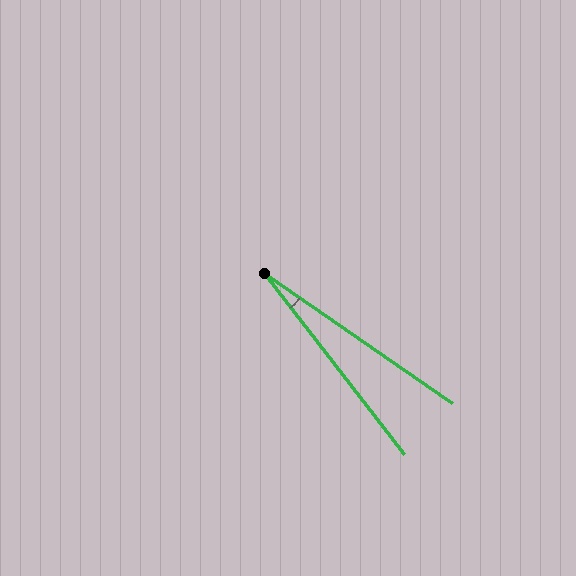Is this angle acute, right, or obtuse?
It is acute.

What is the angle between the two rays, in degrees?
Approximately 18 degrees.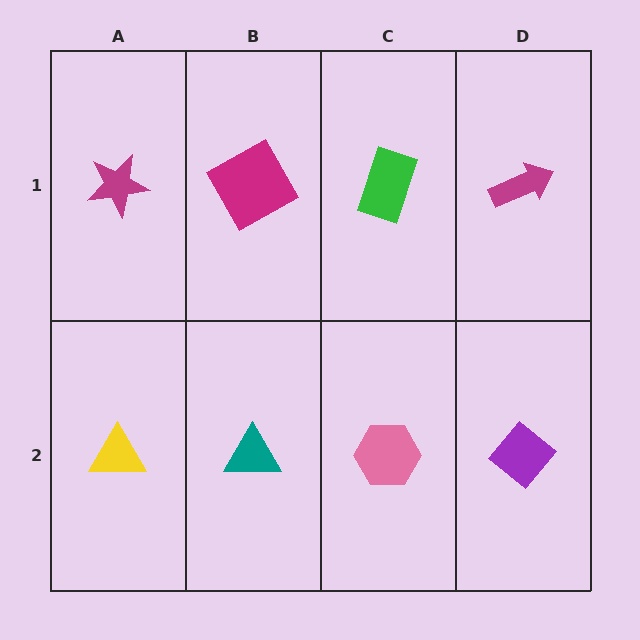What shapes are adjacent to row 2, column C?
A green rectangle (row 1, column C), a teal triangle (row 2, column B), a purple diamond (row 2, column D).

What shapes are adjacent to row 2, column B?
A magenta square (row 1, column B), a yellow triangle (row 2, column A), a pink hexagon (row 2, column C).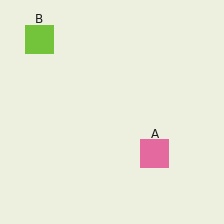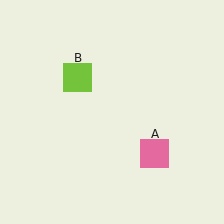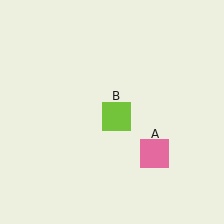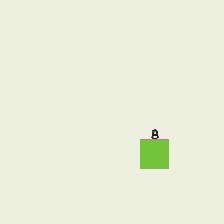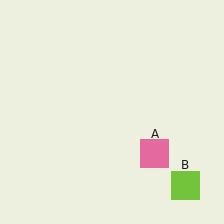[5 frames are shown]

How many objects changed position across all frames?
1 object changed position: lime square (object B).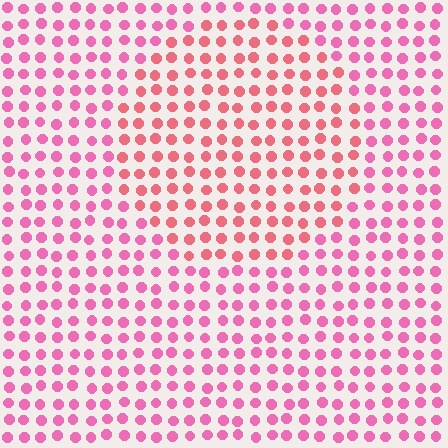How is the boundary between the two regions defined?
The boundary is defined purely by a slight shift in hue (about 25 degrees). Spacing, size, and orientation are identical on both sides.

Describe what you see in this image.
The image is filled with small pink elements in a uniform arrangement. A circle-shaped region is visible where the elements are tinted to a slightly different hue, forming a subtle color boundary.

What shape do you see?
I see a circle.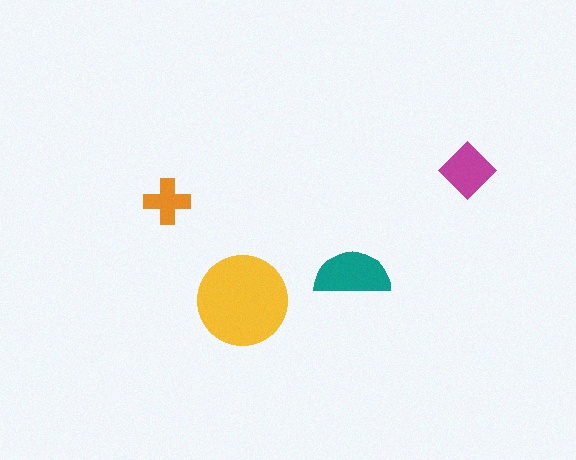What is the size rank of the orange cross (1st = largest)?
4th.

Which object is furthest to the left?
The orange cross is leftmost.